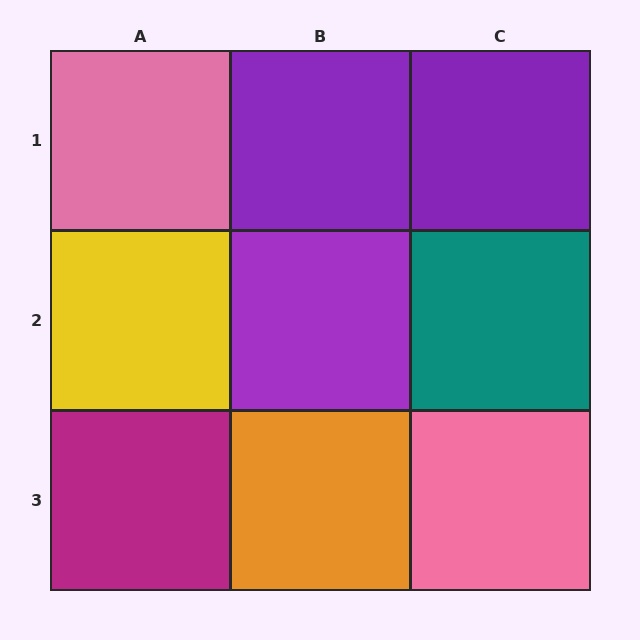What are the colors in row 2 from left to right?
Yellow, purple, teal.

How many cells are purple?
3 cells are purple.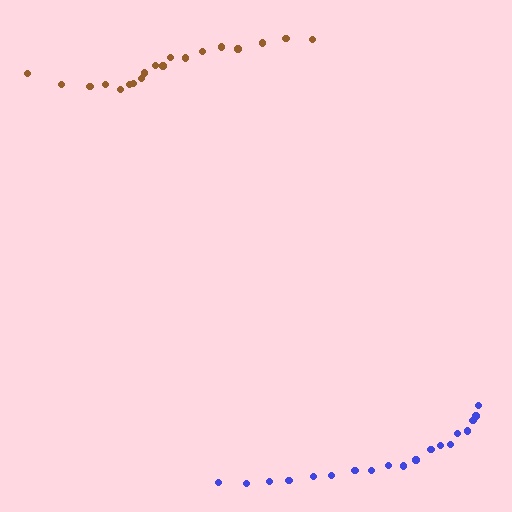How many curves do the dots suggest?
There are 2 distinct paths.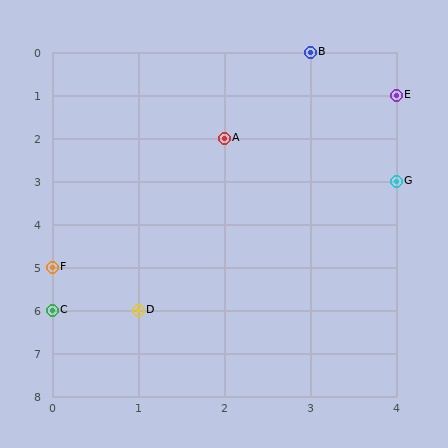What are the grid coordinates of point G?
Point G is at grid coordinates (4, 3).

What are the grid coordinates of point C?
Point C is at grid coordinates (0, 6).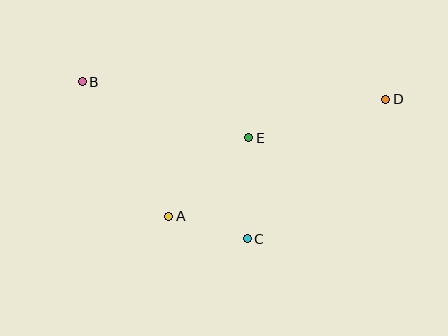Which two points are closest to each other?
Points A and C are closest to each other.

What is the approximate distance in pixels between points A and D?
The distance between A and D is approximately 247 pixels.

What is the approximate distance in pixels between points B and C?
The distance between B and C is approximately 227 pixels.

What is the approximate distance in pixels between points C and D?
The distance between C and D is approximately 197 pixels.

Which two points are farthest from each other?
Points B and D are farthest from each other.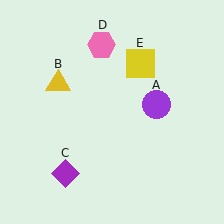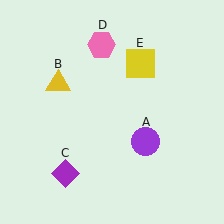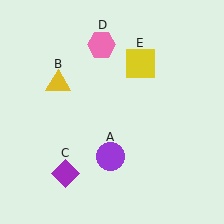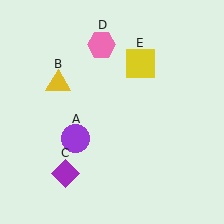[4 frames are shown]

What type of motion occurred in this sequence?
The purple circle (object A) rotated clockwise around the center of the scene.